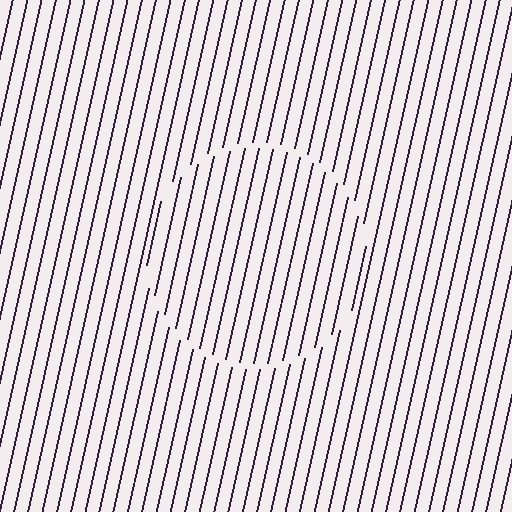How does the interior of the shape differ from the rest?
The interior of the shape contains the same grating, shifted by half a period — the contour is defined by the phase discontinuity where line-ends from the inner and outer gratings abut.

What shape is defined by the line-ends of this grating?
An illusory circle. The interior of the shape contains the same grating, shifted by half a period — the contour is defined by the phase discontinuity where line-ends from the inner and outer gratings abut.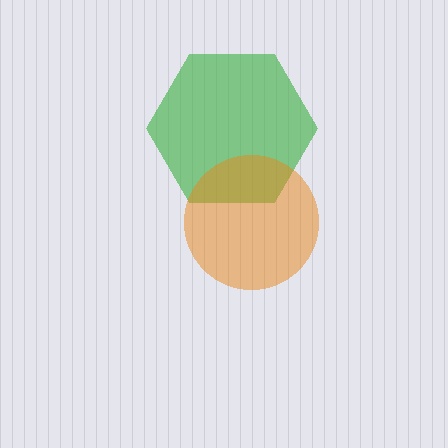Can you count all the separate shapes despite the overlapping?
Yes, there are 2 separate shapes.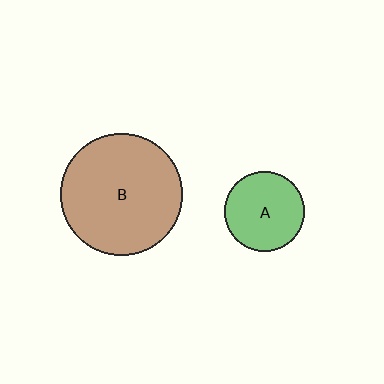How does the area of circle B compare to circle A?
Approximately 2.3 times.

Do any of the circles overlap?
No, none of the circles overlap.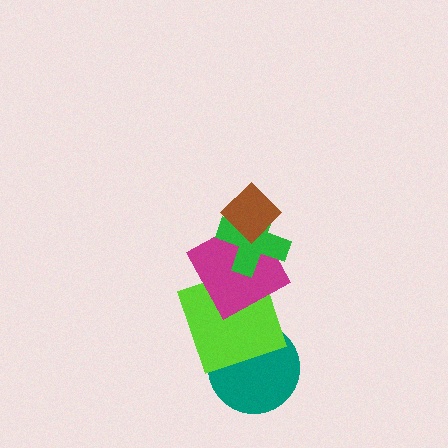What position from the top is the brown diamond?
The brown diamond is 1st from the top.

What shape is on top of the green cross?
The brown diamond is on top of the green cross.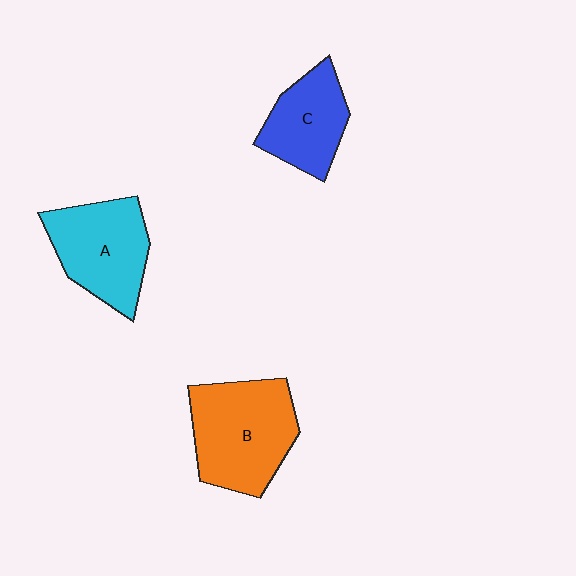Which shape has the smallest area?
Shape C (blue).